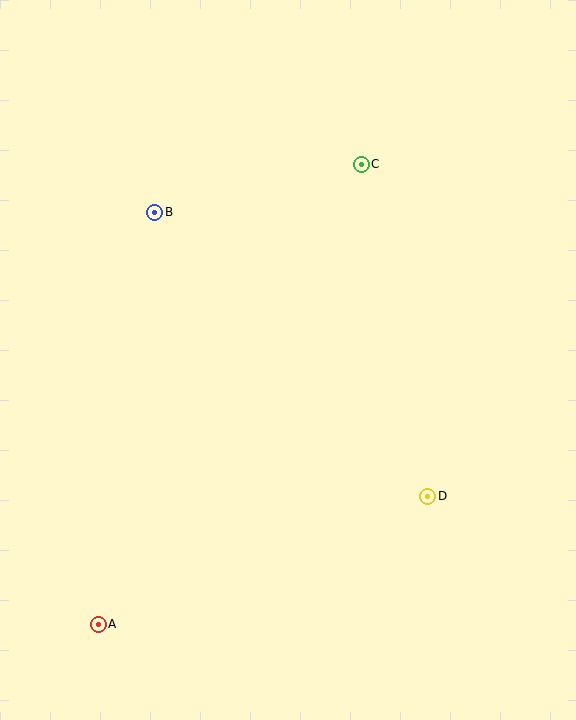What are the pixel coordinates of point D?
Point D is at (428, 496).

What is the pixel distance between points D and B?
The distance between D and B is 394 pixels.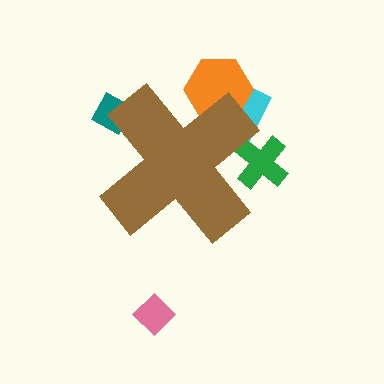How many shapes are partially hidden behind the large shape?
4 shapes are partially hidden.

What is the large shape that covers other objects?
A brown cross.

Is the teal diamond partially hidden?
Yes, the teal diamond is partially hidden behind the brown cross.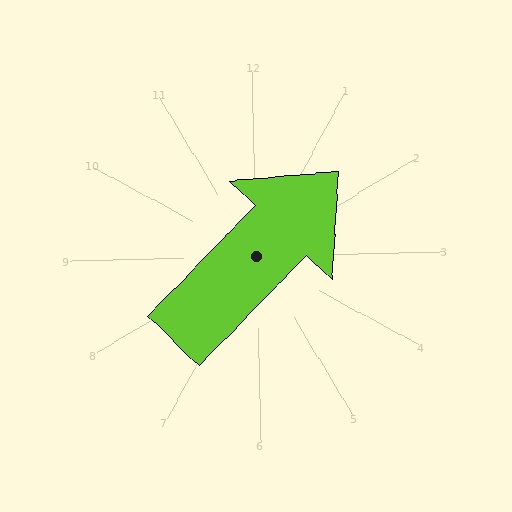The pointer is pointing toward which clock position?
Roughly 2 o'clock.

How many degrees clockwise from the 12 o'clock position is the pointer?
Approximately 46 degrees.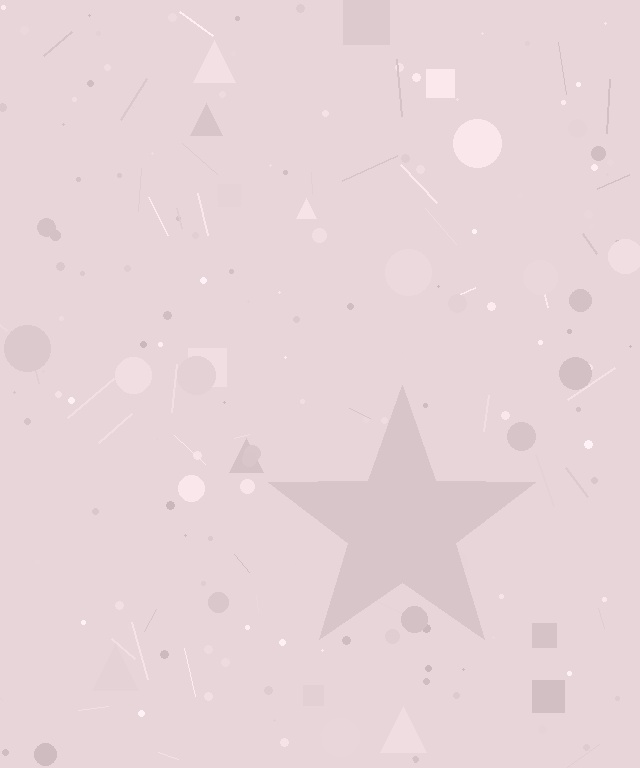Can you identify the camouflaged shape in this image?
The camouflaged shape is a star.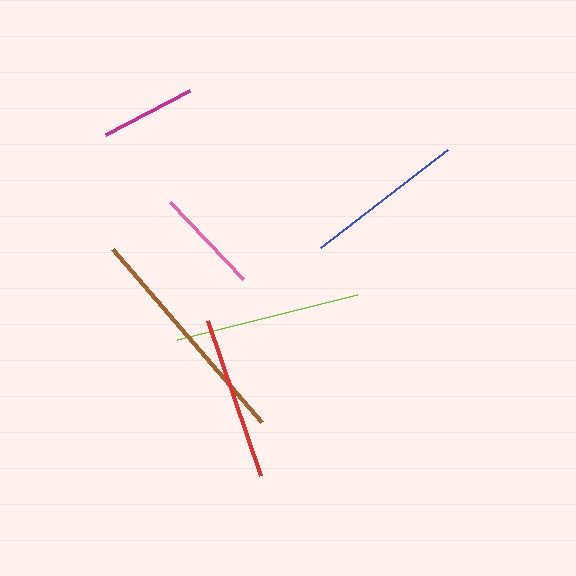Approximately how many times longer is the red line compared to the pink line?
The red line is approximately 1.6 times the length of the pink line.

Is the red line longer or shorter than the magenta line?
The red line is longer than the magenta line.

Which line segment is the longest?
The brown line is the longest at approximately 228 pixels.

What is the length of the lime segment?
The lime segment is approximately 186 pixels long.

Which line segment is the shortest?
The magenta line is the shortest at approximately 94 pixels.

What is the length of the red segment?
The red segment is approximately 164 pixels long.